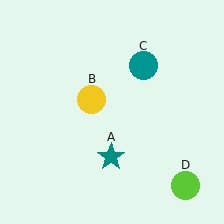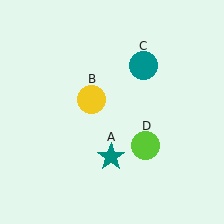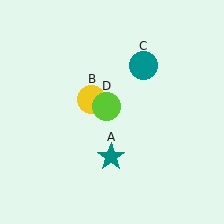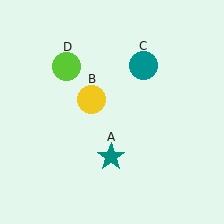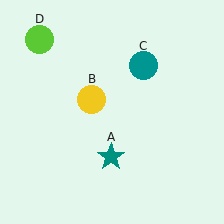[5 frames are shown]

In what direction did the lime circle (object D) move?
The lime circle (object D) moved up and to the left.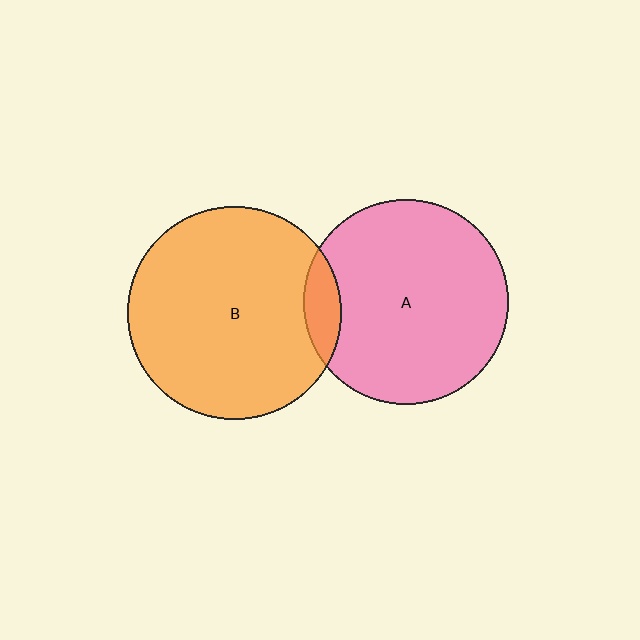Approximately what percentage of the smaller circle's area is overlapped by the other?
Approximately 10%.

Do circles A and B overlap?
Yes.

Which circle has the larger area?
Circle B (orange).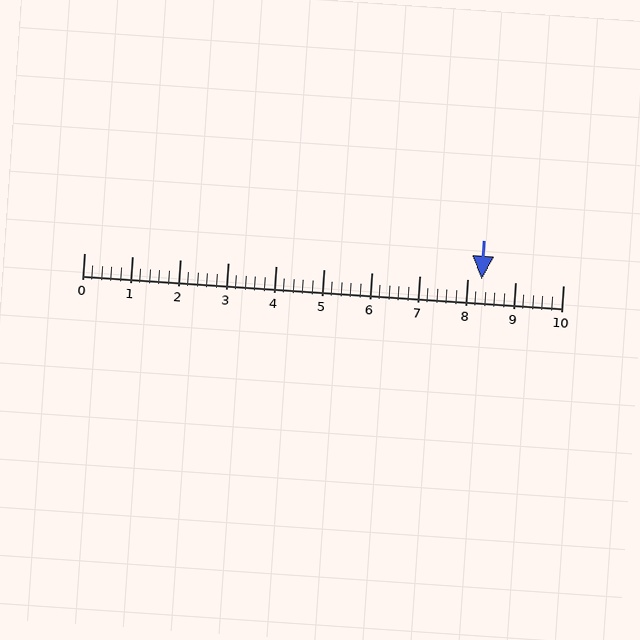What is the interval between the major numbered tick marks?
The major tick marks are spaced 1 units apart.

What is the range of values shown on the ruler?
The ruler shows values from 0 to 10.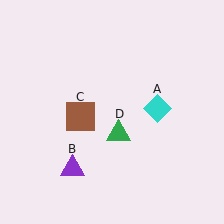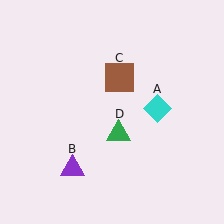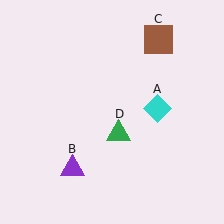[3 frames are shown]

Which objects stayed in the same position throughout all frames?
Cyan diamond (object A) and purple triangle (object B) and green triangle (object D) remained stationary.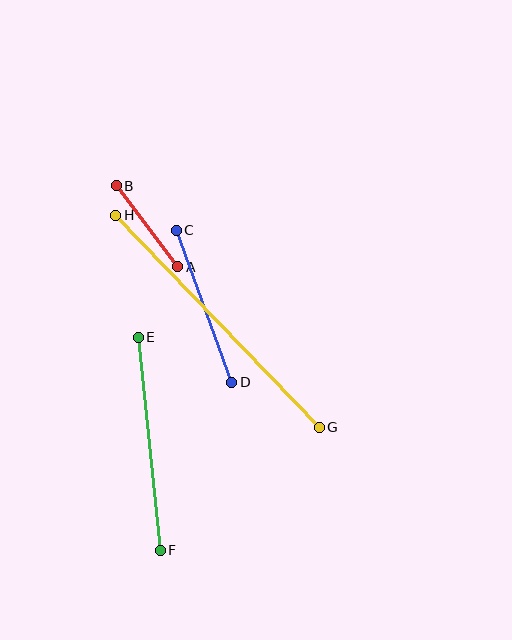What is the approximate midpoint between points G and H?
The midpoint is at approximately (217, 321) pixels.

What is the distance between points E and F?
The distance is approximately 214 pixels.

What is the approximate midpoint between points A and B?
The midpoint is at approximately (147, 226) pixels.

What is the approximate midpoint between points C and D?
The midpoint is at approximately (204, 306) pixels.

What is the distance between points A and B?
The distance is approximately 102 pixels.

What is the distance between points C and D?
The distance is approximately 162 pixels.